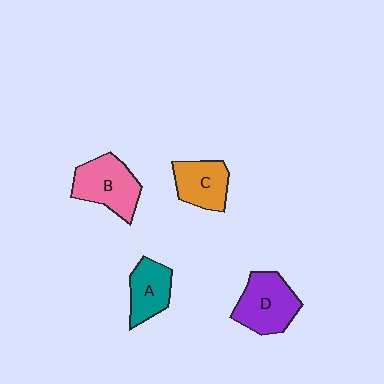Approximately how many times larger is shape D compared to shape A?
Approximately 1.4 times.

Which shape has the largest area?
Shape D (purple).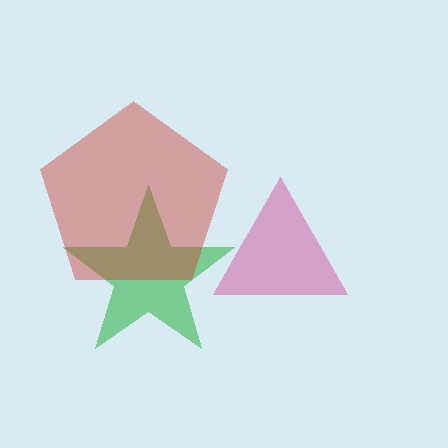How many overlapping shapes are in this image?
There are 3 overlapping shapes in the image.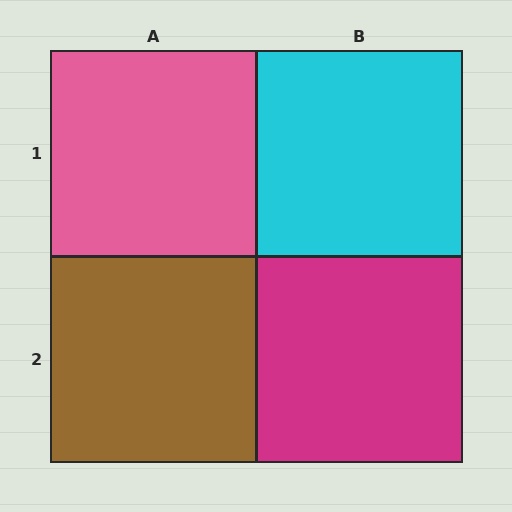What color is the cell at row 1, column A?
Pink.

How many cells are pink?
1 cell is pink.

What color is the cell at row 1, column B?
Cyan.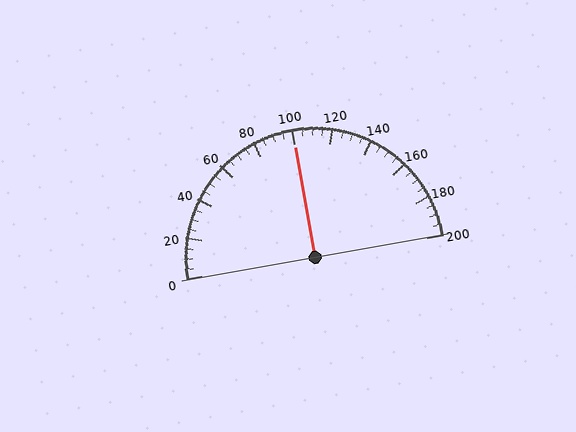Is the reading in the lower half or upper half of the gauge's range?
The reading is in the upper half of the range (0 to 200).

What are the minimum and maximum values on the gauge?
The gauge ranges from 0 to 200.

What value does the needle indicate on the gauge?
The needle indicates approximately 100.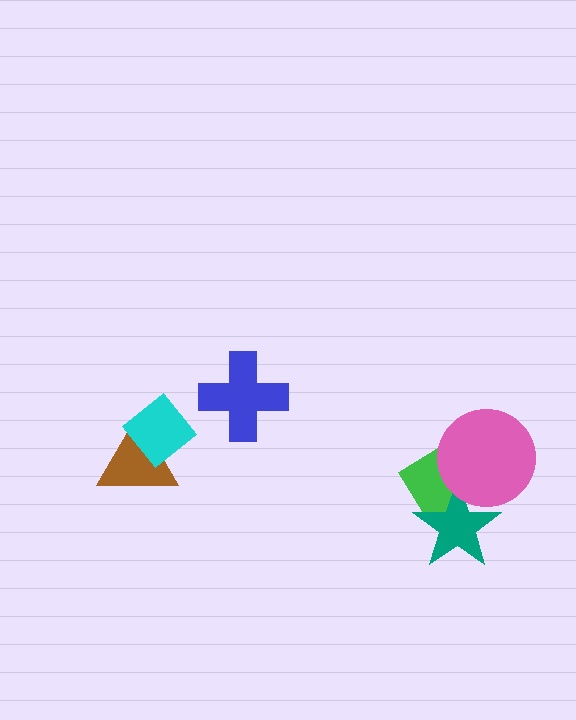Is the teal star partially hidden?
Yes, it is partially covered by another shape.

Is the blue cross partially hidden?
No, no other shape covers it.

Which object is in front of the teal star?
The pink circle is in front of the teal star.